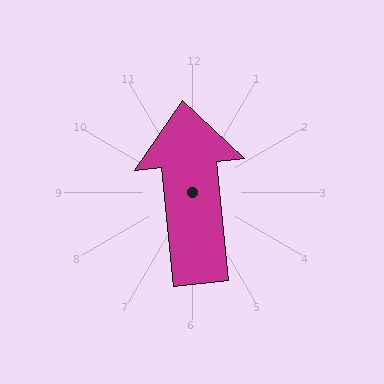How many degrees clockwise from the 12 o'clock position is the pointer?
Approximately 354 degrees.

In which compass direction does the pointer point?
North.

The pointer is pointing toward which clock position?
Roughly 12 o'clock.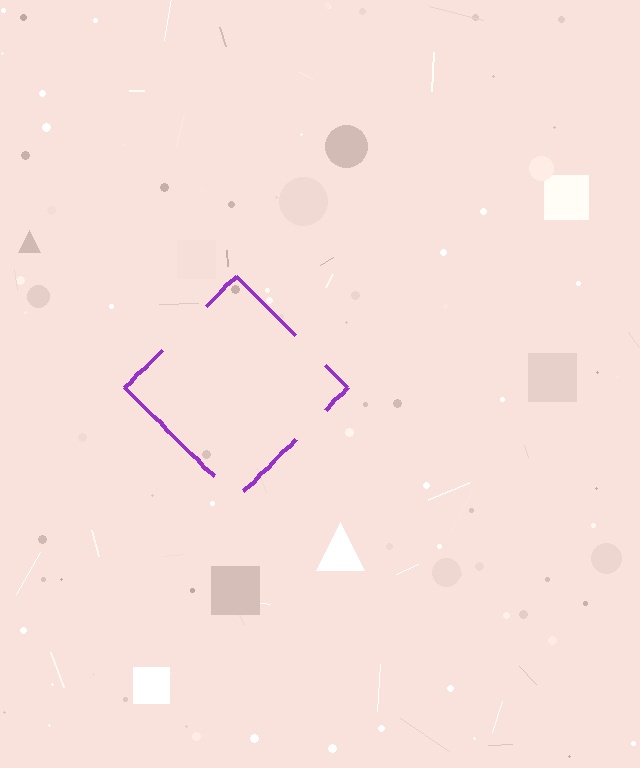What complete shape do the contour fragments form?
The contour fragments form a diamond.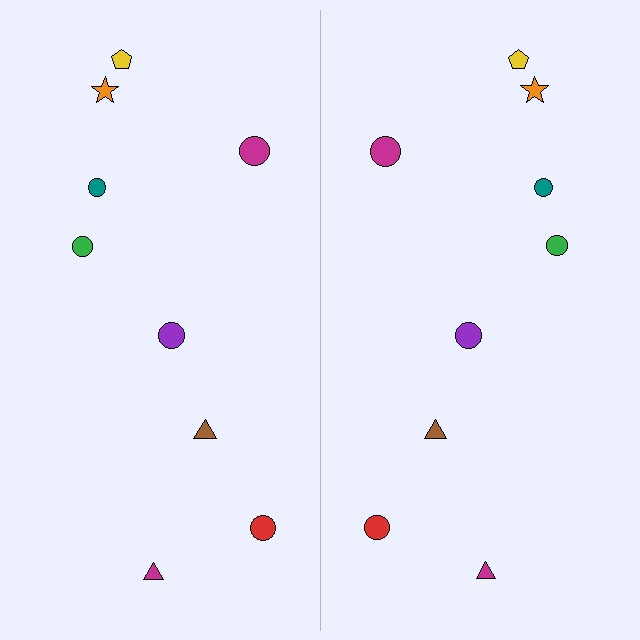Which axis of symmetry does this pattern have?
The pattern has a vertical axis of symmetry running through the center of the image.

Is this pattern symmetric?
Yes, this pattern has bilateral (reflection) symmetry.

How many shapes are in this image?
There are 18 shapes in this image.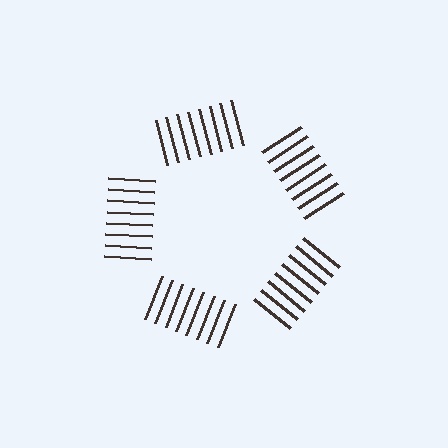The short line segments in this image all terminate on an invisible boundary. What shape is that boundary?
An illusory pentagon — the line segments terminate on its edges but no continuous stroke is drawn.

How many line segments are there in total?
40 — 8 along each of the 5 edges.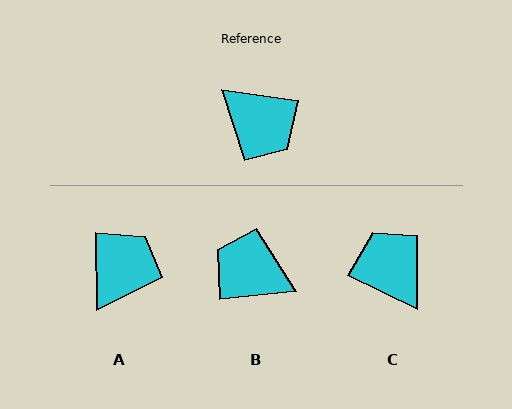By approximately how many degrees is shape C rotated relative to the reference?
Approximately 162 degrees counter-clockwise.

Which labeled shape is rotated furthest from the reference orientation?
B, about 166 degrees away.